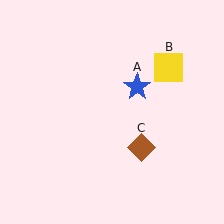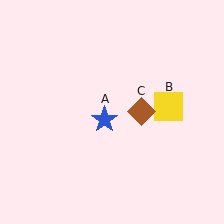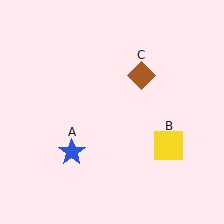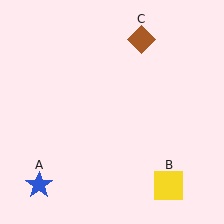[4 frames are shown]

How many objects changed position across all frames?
3 objects changed position: blue star (object A), yellow square (object B), brown diamond (object C).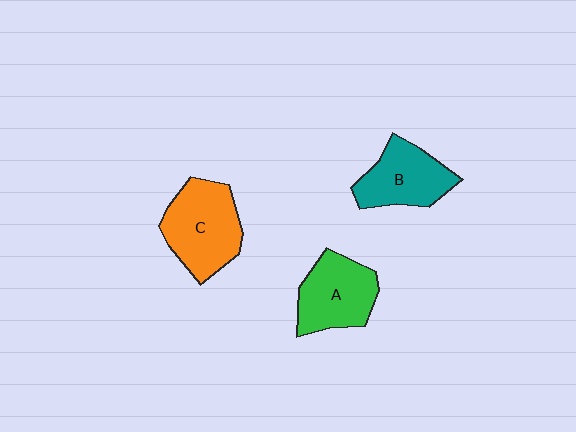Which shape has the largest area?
Shape C (orange).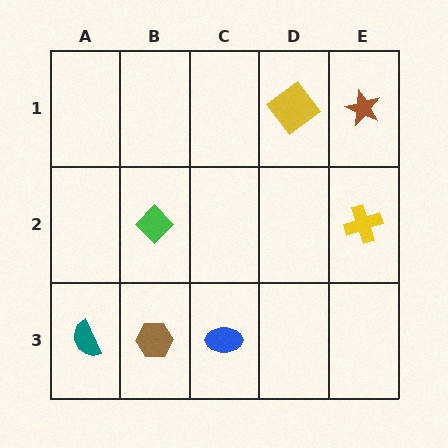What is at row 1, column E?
A brown star.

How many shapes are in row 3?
3 shapes.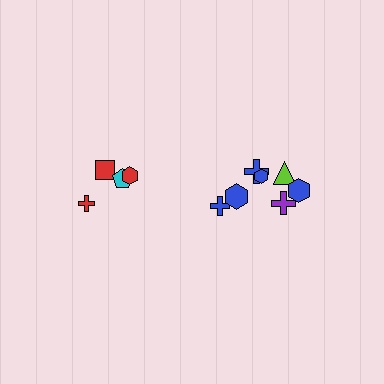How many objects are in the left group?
There are 4 objects.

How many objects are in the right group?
There are 7 objects.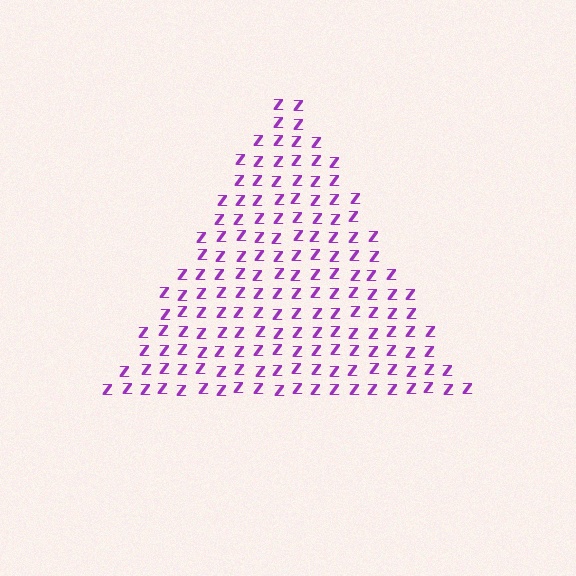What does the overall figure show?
The overall figure shows a triangle.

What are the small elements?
The small elements are letter Z's.